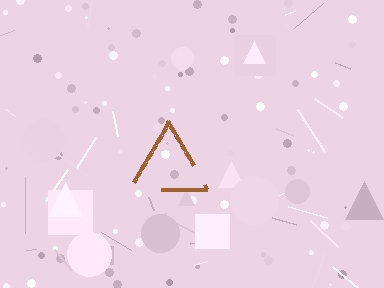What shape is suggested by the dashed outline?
The dashed outline suggests a triangle.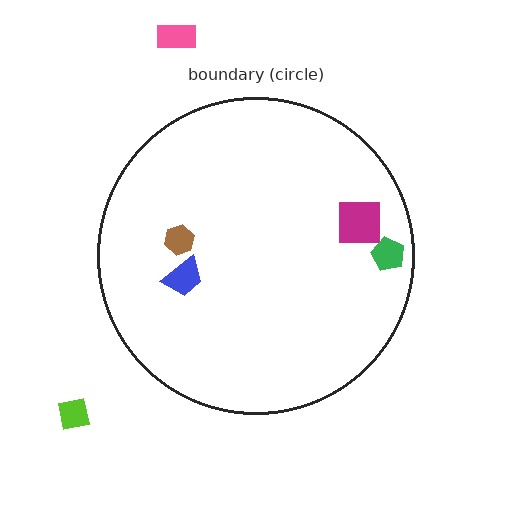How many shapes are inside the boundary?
4 inside, 2 outside.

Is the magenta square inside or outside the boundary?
Inside.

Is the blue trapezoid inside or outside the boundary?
Inside.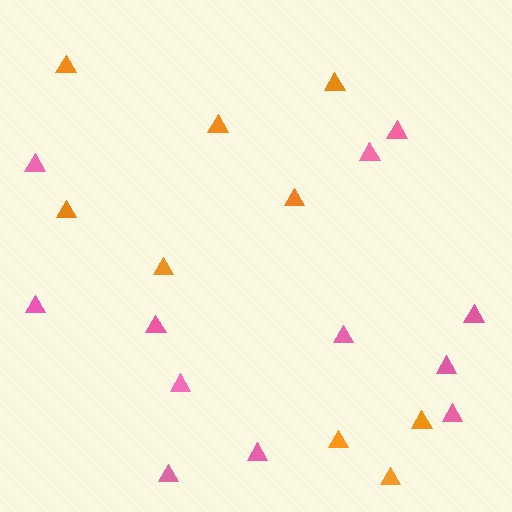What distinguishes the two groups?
There are 2 groups: one group of pink triangles (12) and one group of orange triangles (9).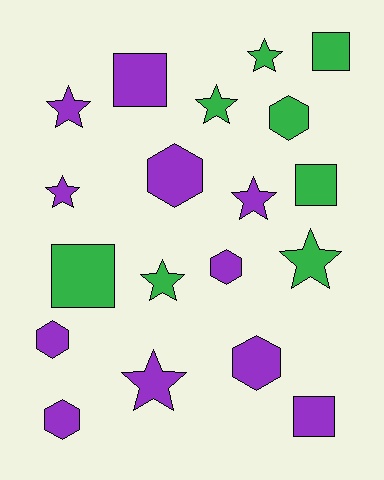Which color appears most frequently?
Purple, with 11 objects.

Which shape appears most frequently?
Star, with 8 objects.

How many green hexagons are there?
There is 1 green hexagon.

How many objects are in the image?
There are 19 objects.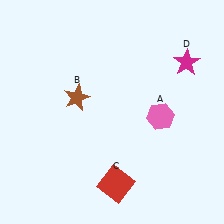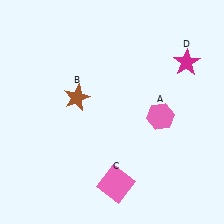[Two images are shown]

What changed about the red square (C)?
In Image 1, C is red. In Image 2, it changed to pink.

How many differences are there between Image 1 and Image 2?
There is 1 difference between the two images.